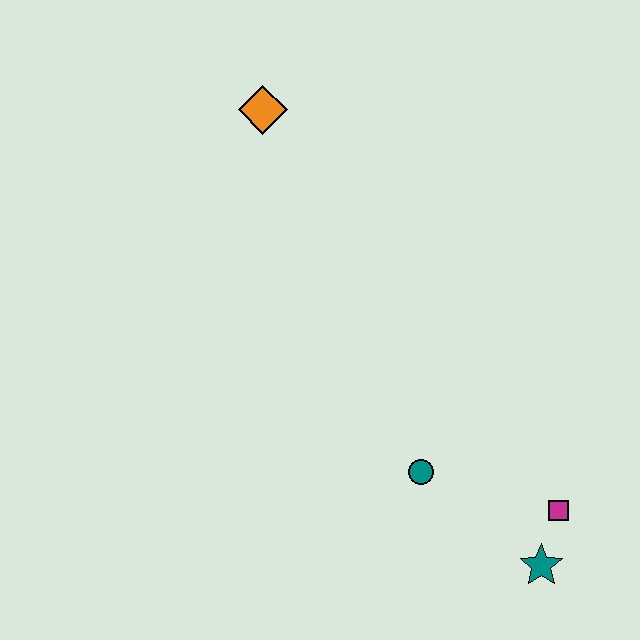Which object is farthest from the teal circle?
The orange diamond is farthest from the teal circle.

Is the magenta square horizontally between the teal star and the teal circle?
No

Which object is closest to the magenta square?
The teal star is closest to the magenta square.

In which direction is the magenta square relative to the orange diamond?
The magenta square is below the orange diamond.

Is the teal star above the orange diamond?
No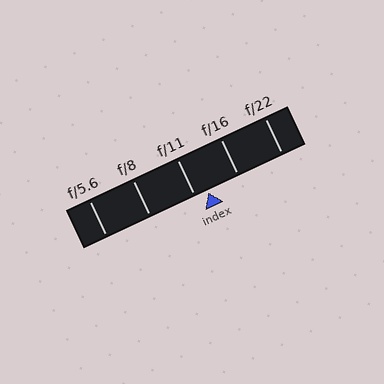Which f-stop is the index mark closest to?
The index mark is closest to f/11.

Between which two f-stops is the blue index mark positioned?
The index mark is between f/11 and f/16.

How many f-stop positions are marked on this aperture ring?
There are 5 f-stop positions marked.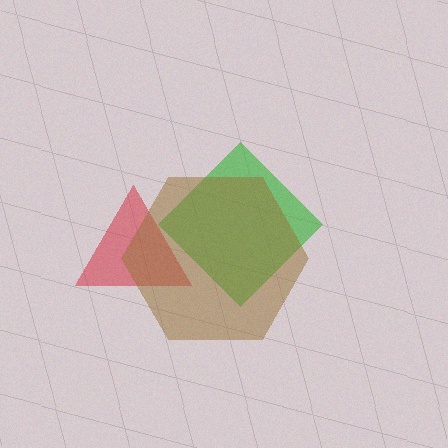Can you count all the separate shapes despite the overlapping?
Yes, there are 3 separate shapes.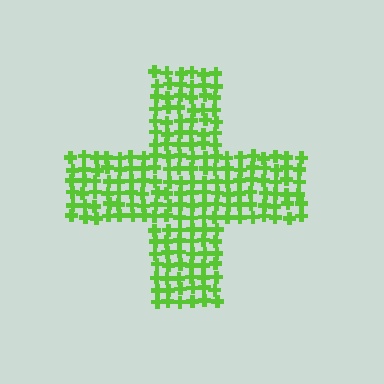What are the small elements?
The small elements are crosses.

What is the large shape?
The large shape is a cross.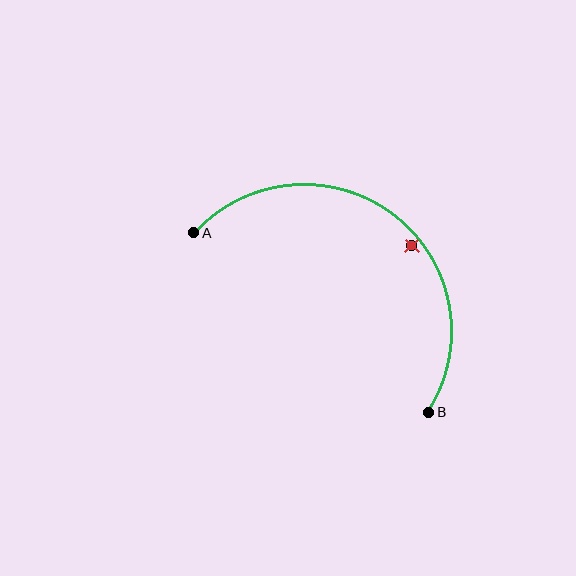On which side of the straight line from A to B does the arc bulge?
The arc bulges above and to the right of the straight line connecting A and B.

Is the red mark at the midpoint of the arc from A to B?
No — the red mark does not lie on the arc at all. It sits slightly inside the curve.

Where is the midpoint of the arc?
The arc midpoint is the point on the curve farthest from the straight line joining A and B. It sits above and to the right of that line.